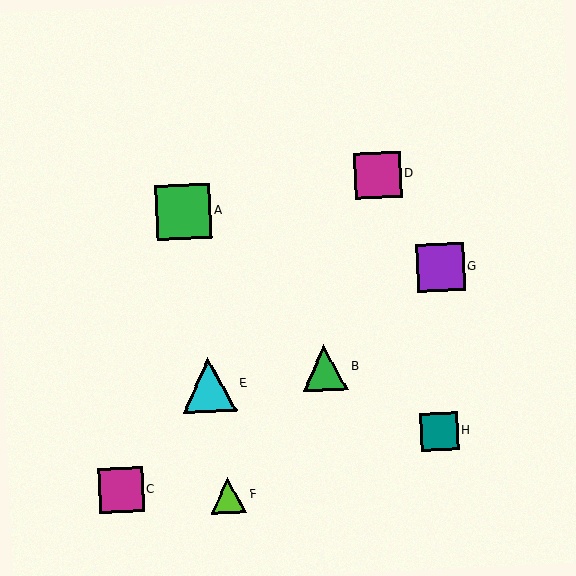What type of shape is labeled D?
Shape D is a magenta square.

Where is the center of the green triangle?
The center of the green triangle is at (325, 368).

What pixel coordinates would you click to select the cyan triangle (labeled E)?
Click at (209, 385) to select the cyan triangle E.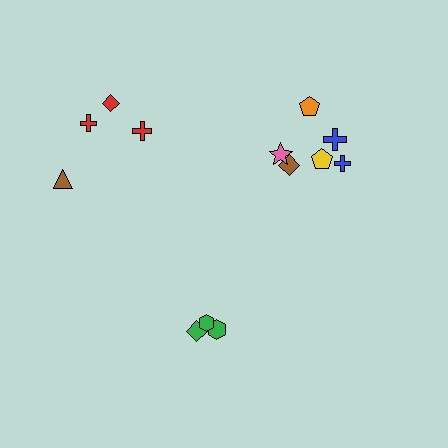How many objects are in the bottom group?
There are 3 objects.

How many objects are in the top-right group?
There are 6 objects.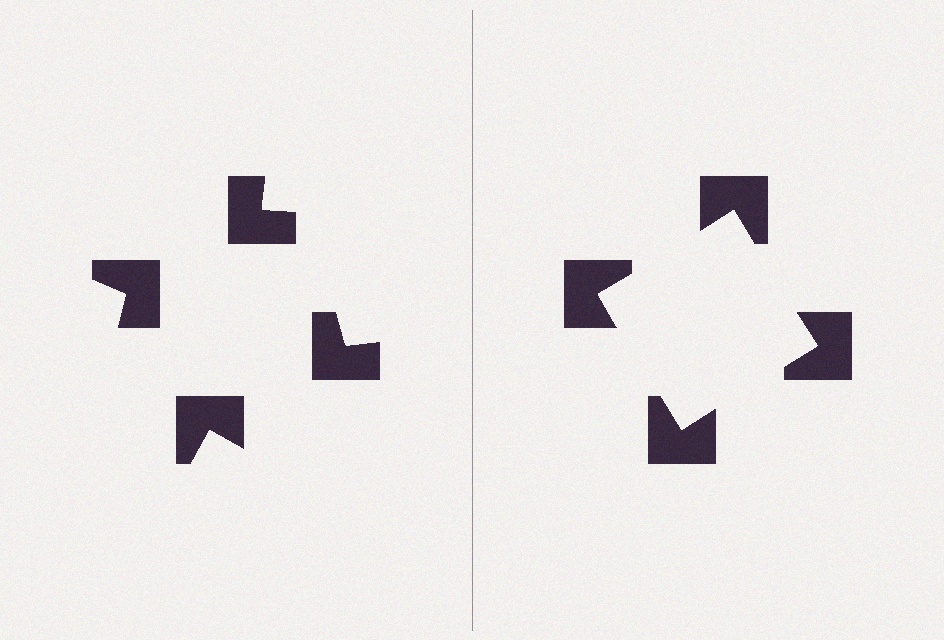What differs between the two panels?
The notched squares are positioned identically on both sides; only the wedge orientations differ. On the right they align to a square; on the left they are misaligned.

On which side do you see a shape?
An illusory square appears on the right side. On the left side the wedge cuts are rotated, so no coherent shape forms.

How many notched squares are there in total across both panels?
8 — 4 on each side.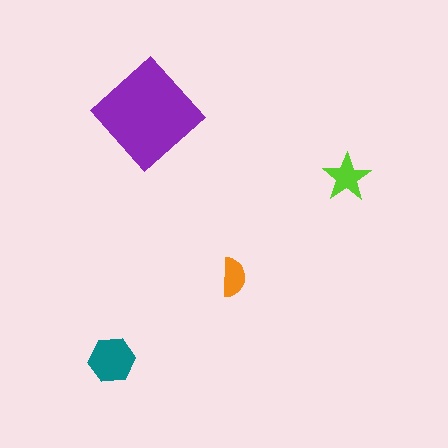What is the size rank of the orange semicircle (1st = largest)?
4th.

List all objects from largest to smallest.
The purple diamond, the teal hexagon, the lime star, the orange semicircle.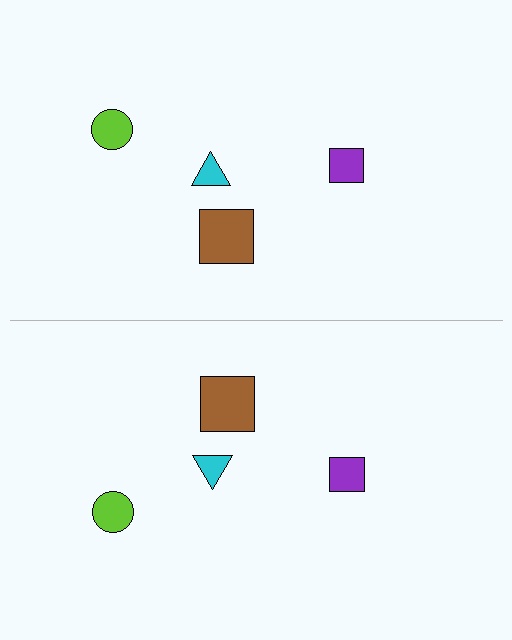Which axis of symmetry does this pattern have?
The pattern has a horizontal axis of symmetry running through the center of the image.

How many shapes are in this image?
There are 8 shapes in this image.